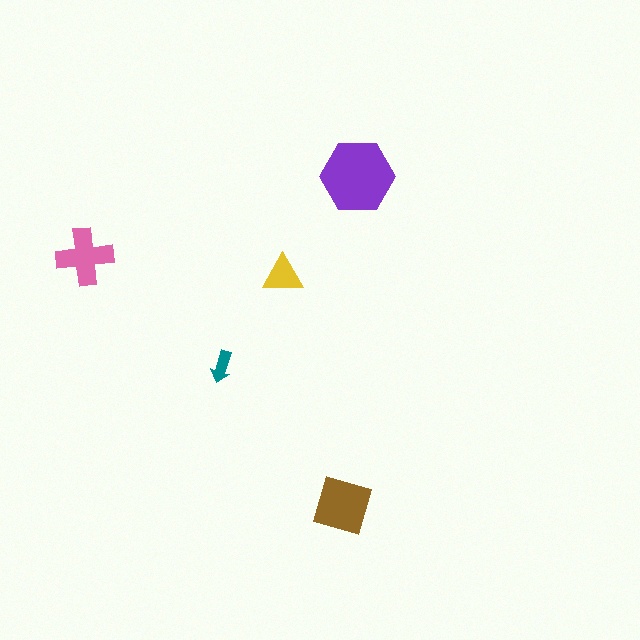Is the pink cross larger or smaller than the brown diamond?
Smaller.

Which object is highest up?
The purple hexagon is topmost.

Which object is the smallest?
The teal arrow.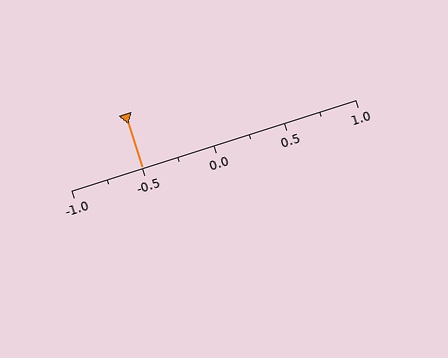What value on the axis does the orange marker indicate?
The marker indicates approximately -0.5.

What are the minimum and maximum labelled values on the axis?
The axis runs from -1.0 to 1.0.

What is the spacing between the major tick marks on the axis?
The major ticks are spaced 0.5 apart.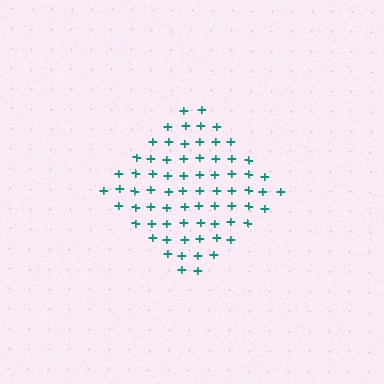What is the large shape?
The large shape is a diamond.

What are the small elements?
The small elements are plus signs.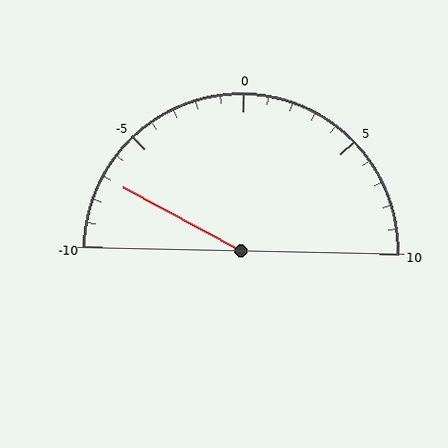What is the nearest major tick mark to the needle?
The nearest major tick mark is -5.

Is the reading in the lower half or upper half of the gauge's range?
The reading is in the lower half of the range (-10 to 10).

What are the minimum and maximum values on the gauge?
The gauge ranges from -10 to 10.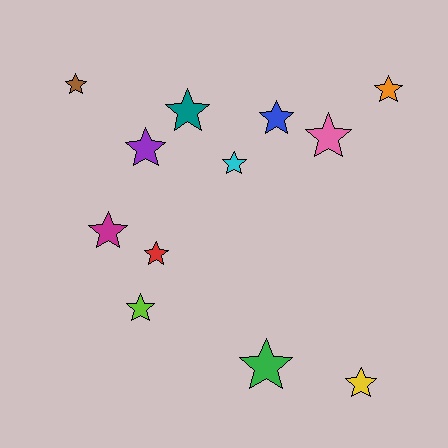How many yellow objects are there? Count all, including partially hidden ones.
There is 1 yellow object.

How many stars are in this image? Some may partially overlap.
There are 12 stars.